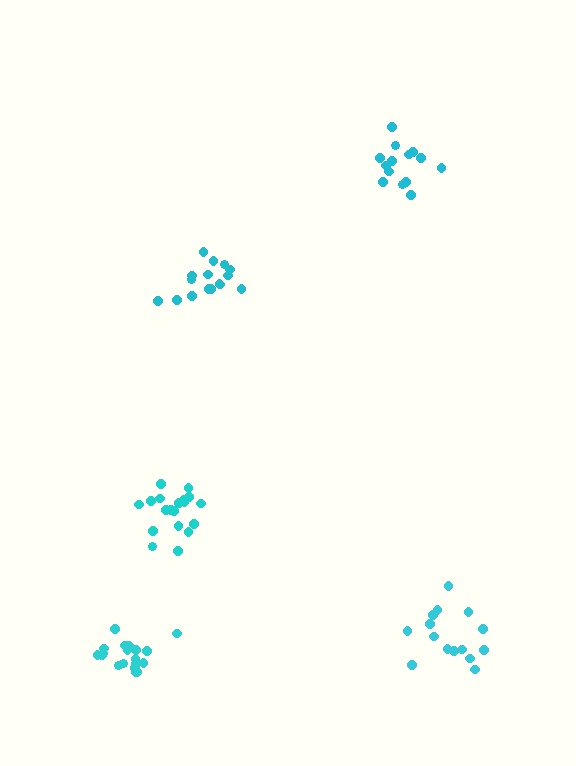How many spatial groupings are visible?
There are 5 spatial groupings.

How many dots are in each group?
Group 1: 16 dots, Group 2: 19 dots, Group 3: 15 dots, Group 4: 14 dots, Group 5: 19 dots (83 total).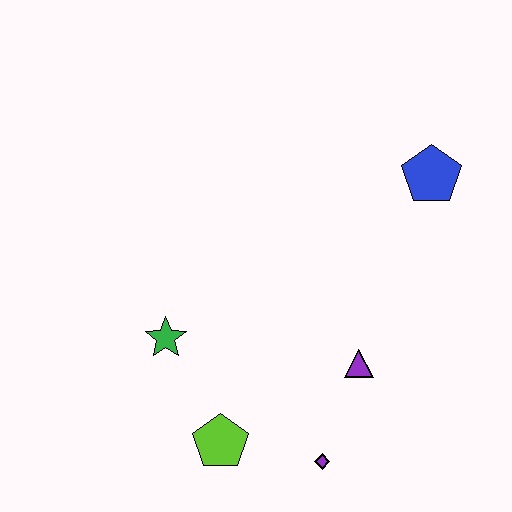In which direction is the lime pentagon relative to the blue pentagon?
The lime pentagon is below the blue pentagon.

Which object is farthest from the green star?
The blue pentagon is farthest from the green star.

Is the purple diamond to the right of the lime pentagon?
Yes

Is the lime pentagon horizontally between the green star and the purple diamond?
Yes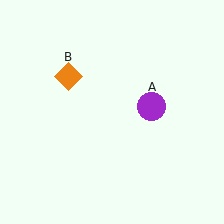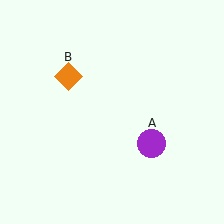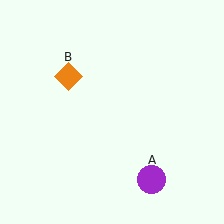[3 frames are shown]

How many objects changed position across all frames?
1 object changed position: purple circle (object A).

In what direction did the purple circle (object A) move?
The purple circle (object A) moved down.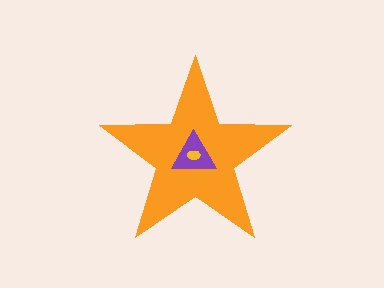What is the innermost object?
The yellow ellipse.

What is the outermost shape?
The orange star.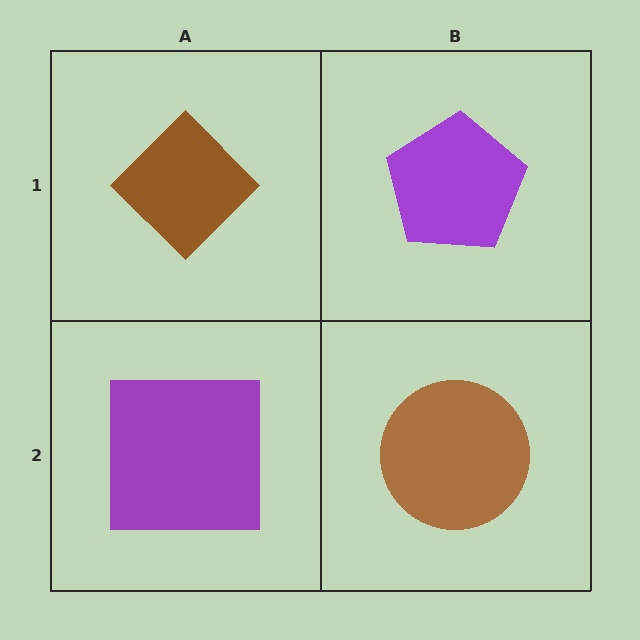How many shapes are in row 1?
2 shapes.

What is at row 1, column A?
A brown diamond.